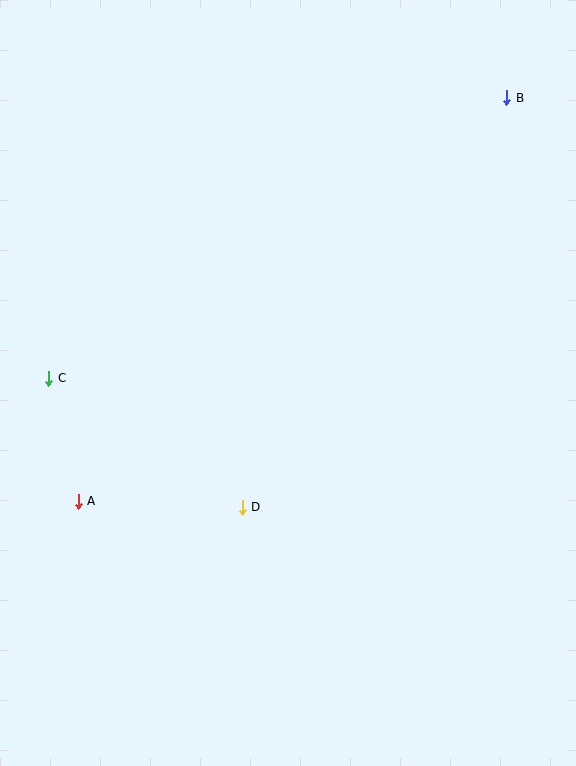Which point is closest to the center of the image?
Point D at (242, 507) is closest to the center.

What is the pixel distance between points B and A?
The distance between B and A is 589 pixels.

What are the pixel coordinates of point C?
Point C is at (49, 378).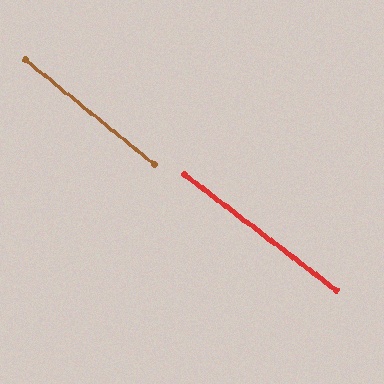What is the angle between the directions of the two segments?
Approximately 2 degrees.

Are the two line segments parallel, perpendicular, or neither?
Parallel — their directions differ by only 1.8°.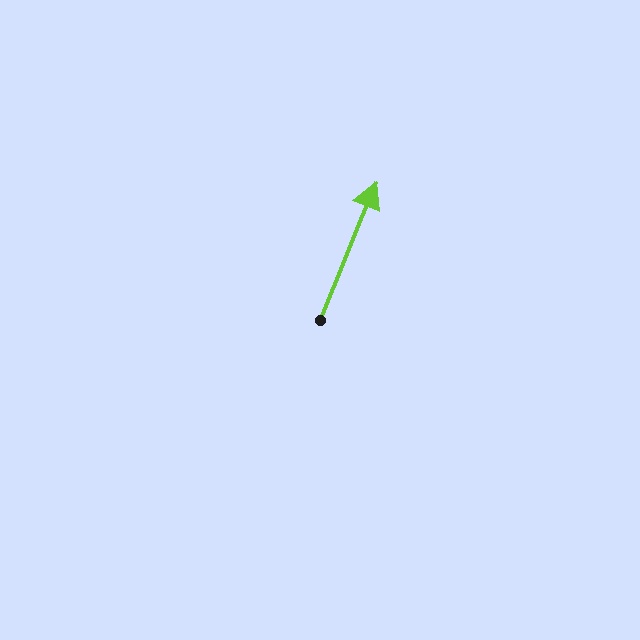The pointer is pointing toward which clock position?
Roughly 1 o'clock.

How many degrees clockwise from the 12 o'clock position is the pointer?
Approximately 22 degrees.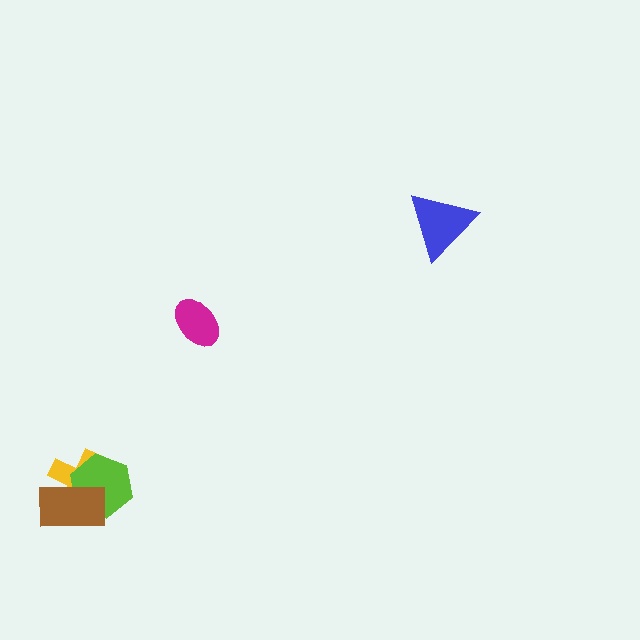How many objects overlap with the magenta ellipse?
0 objects overlap with the magenta ellipse.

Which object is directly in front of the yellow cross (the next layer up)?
The lime hexagon is directly in front of the yellow cross.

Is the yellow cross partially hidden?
Yes, it is partially covered by another shape.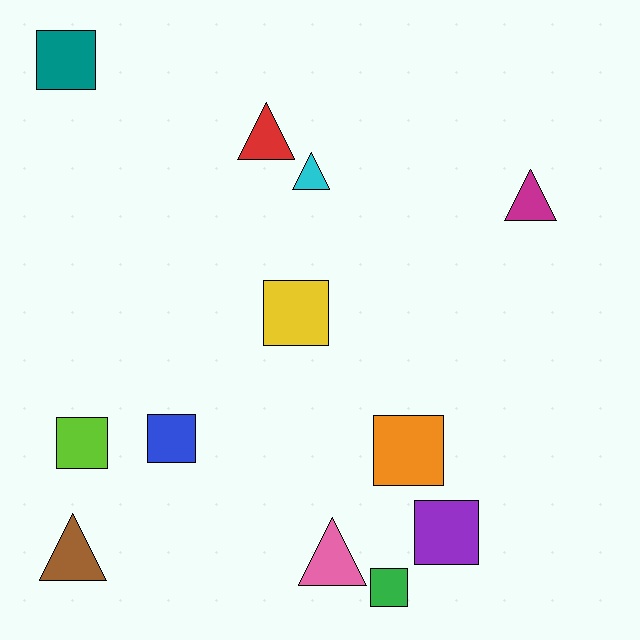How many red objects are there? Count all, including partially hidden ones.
There is 1 red object.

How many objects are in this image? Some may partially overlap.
There are 12 objects.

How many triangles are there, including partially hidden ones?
There are 5 triangles.